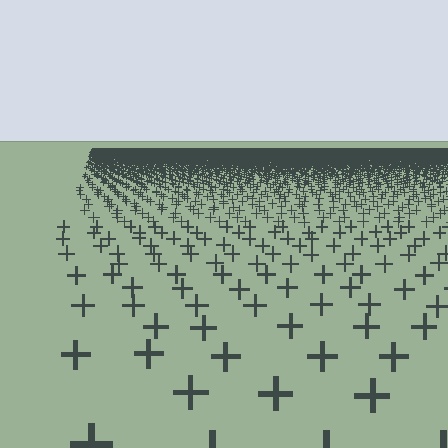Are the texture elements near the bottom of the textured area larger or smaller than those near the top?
Larger. Near the bottom, elements are closer to the viewer and appear at a bigger on-screen size.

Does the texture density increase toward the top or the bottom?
Density increases toward the top.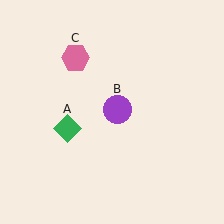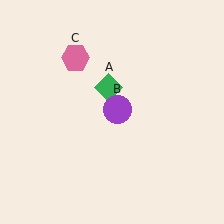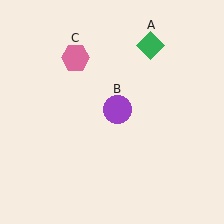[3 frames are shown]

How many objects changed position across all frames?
1 object changed position: green diamond (object A).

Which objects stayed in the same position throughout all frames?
Purple circle (object B) and pink hexagon (object C) remained stationary.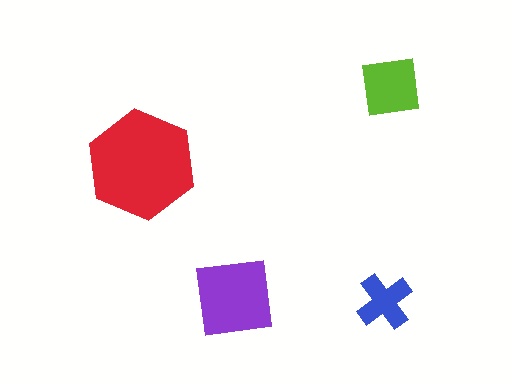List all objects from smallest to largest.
The blue cross, the lime square, the purple square, the red hexagon.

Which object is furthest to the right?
The lime square is rightmost.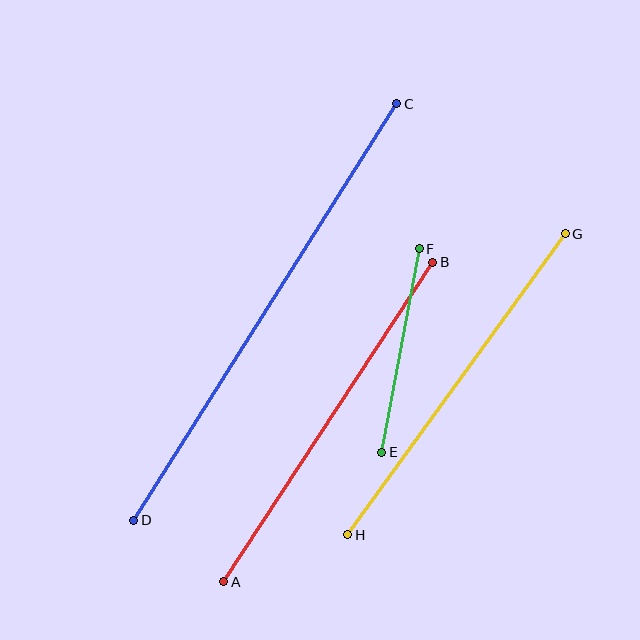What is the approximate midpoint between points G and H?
The midpoint is at approximately (456, 384) pixels.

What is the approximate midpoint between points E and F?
The midpoint is at approximately (401, 350) pixels.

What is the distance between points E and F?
The distance is approximately 207 pixels.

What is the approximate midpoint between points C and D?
The midpoint is at approximately (265, 312) pixels.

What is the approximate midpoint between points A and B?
The midpoint is at approximately (328, 422) pixels.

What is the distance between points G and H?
The distance is approximately 371 pixels.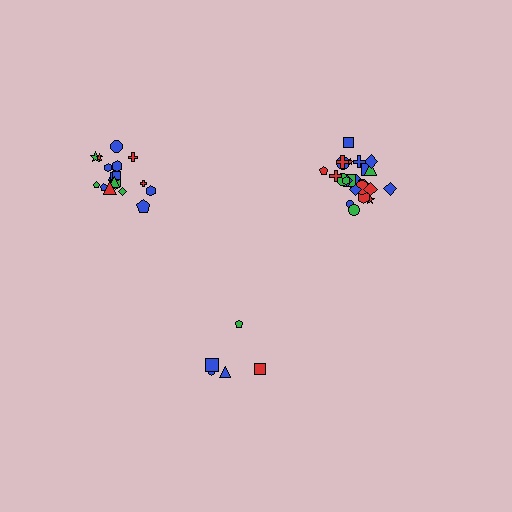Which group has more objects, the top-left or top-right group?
The top-right group.